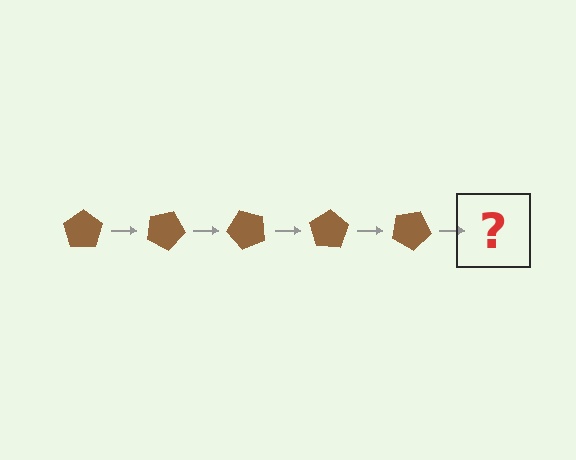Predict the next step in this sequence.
The next step is a brown pentagon rotated 125 degrees.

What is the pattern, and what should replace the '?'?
The pattern is that the pentagon rotates 25 degrees each step. The '?' should be a brown pentagon rotated 125 degrees.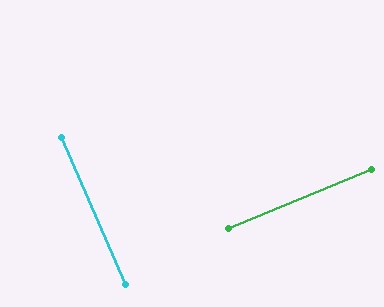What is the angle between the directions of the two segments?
Approximately 89 degrees.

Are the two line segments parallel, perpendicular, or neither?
Perpendicular — they meet at approximately 89°.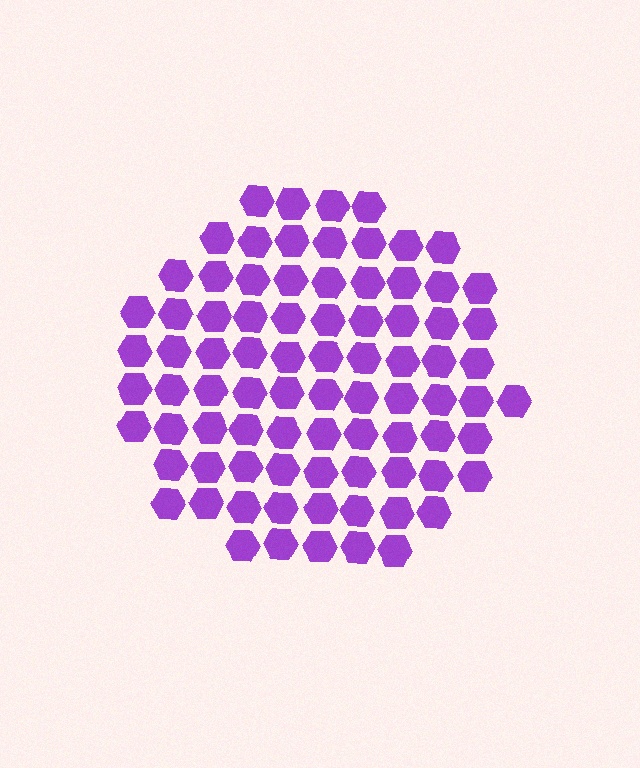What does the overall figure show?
The overall figure shows a circle.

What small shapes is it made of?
It is made of small hexagons.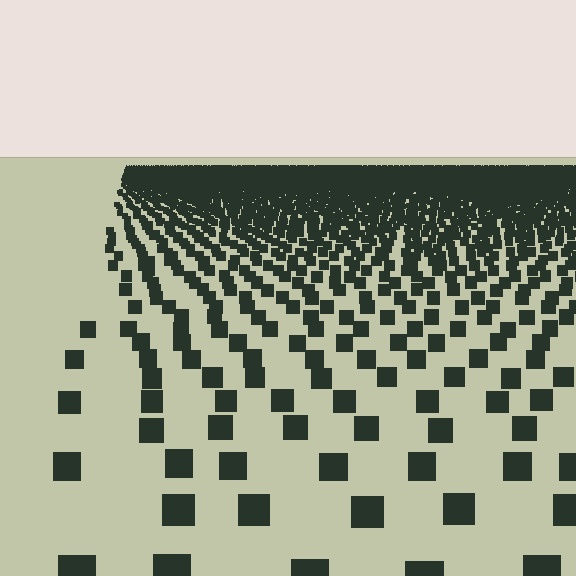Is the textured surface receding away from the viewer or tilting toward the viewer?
The surface is receding away from the viewer. Texture elements get smaller and denser toward the top.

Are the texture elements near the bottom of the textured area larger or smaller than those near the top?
Larger. Near the bottom, elements are closer to the viewer and appear at a bigger on-screen size.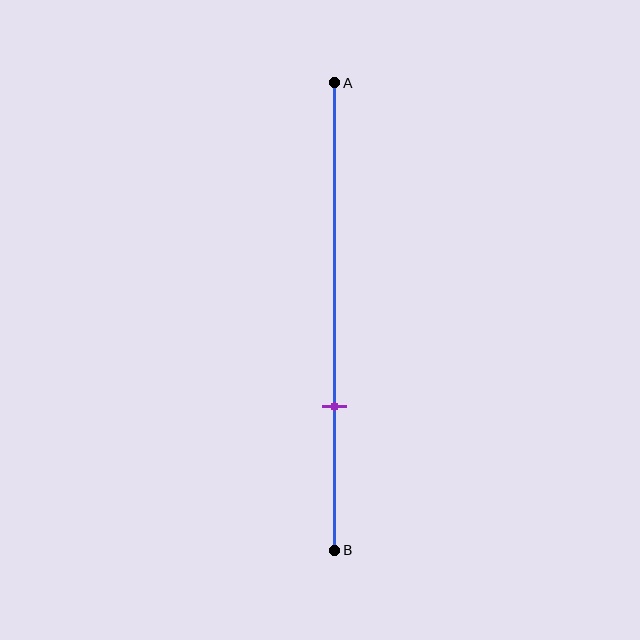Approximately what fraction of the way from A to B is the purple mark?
The purple mark is approximately 70% of the way from A to B.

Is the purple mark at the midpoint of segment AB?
No, the mark is at about 70% from A, not at the 50% midpoint.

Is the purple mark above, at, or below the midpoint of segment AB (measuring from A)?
The purple mark is below the midpoint of segment AB.